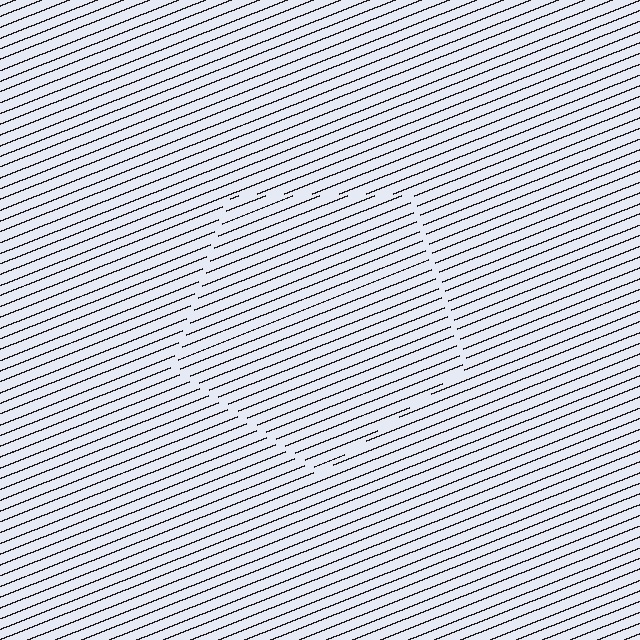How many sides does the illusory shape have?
5 sides — the line-ends trace a pentagon.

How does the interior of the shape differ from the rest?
The interior of the shape contains the same grating, shifted by half a period — the contour is defined by the phase discontinuity where line-ends from the inner and outer gratings abut.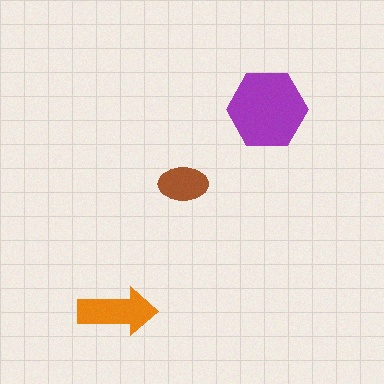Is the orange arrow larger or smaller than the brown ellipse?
Larger.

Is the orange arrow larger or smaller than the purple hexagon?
Smaller.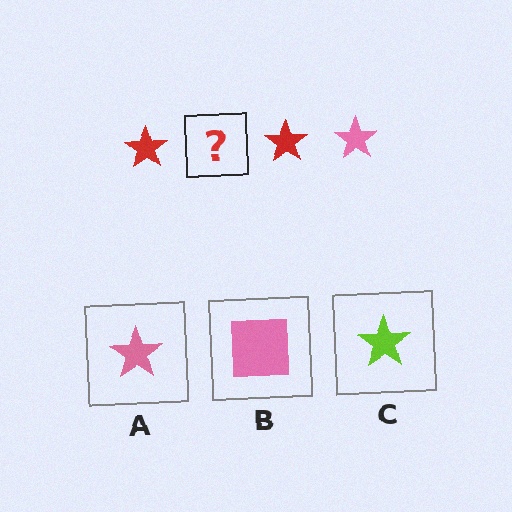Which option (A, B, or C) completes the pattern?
A.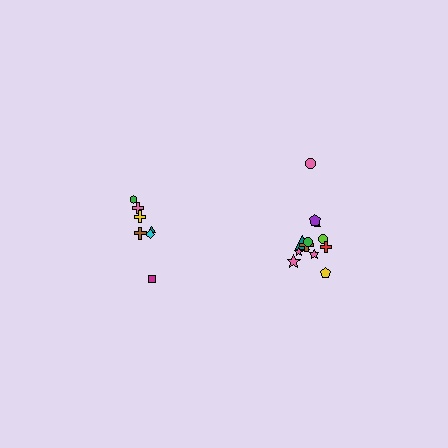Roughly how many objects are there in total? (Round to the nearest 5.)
Roughly 20 objects in total.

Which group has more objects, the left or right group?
The right group.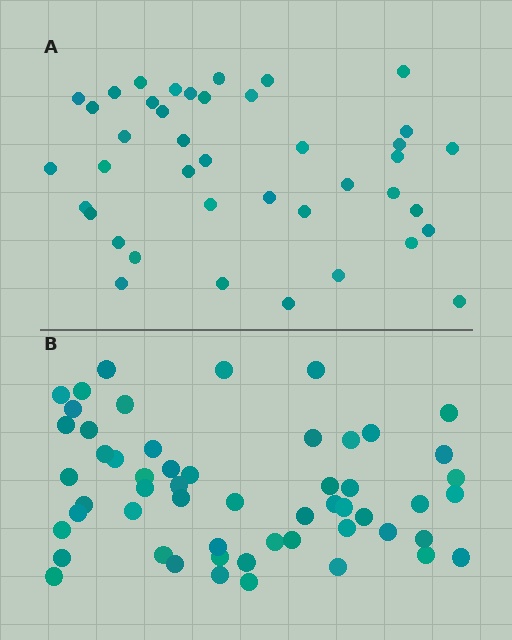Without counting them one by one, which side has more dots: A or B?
Region B (the bottom region) has more dots.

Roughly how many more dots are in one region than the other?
Region B has approximately 15 more dots than region A.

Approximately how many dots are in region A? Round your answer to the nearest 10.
About 40 dots. (The exact count is 41, which rounds to 40.)